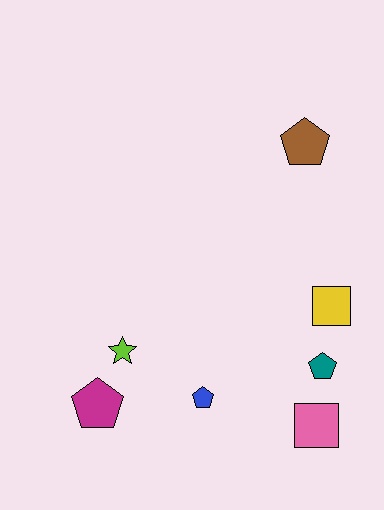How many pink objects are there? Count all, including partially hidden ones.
There is 1 pink object.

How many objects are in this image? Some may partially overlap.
There are 7 objects.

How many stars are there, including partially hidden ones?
There is 1 star.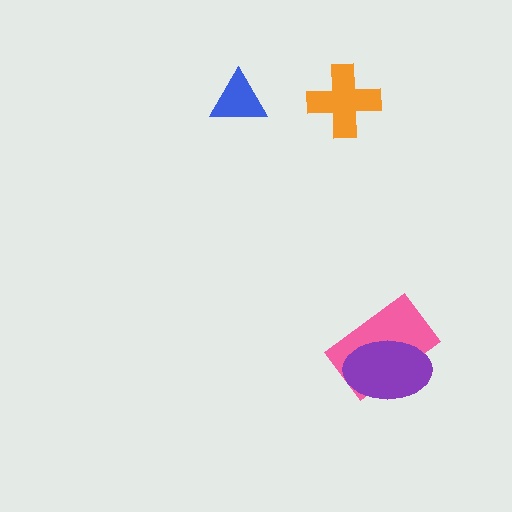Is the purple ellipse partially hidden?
No, no other shape covers it.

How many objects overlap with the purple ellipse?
1 object overlaps with the purple ellipse.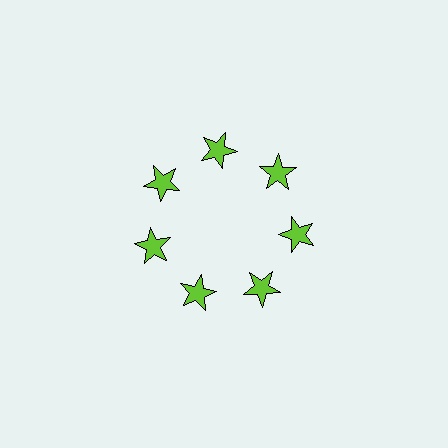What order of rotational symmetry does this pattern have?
This pattern has 7-fold rotational symmetry.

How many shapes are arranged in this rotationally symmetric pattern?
There are 7 shapes, arranged in 7 groups of 1.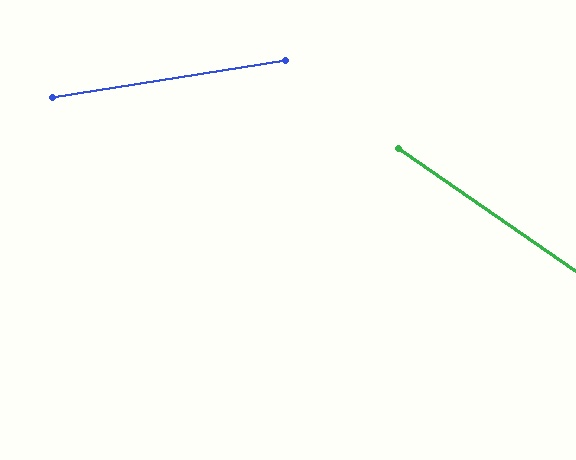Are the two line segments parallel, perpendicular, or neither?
Neither parallel nor perpendicular — they differ by about 44°.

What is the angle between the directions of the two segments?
Approximately 44 degrees.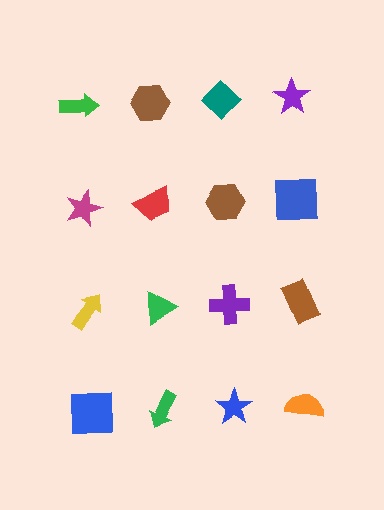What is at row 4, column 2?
A green arrow.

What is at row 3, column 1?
A yellow arrow.